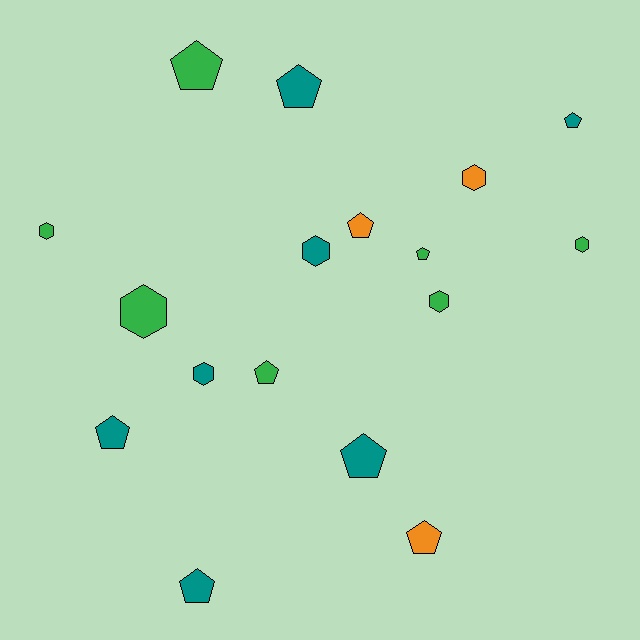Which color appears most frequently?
Teal, with 7 objects.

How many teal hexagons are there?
There are 2 teal hexagons.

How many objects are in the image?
There are 17 objects.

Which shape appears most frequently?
Pentagon, with 10 objects.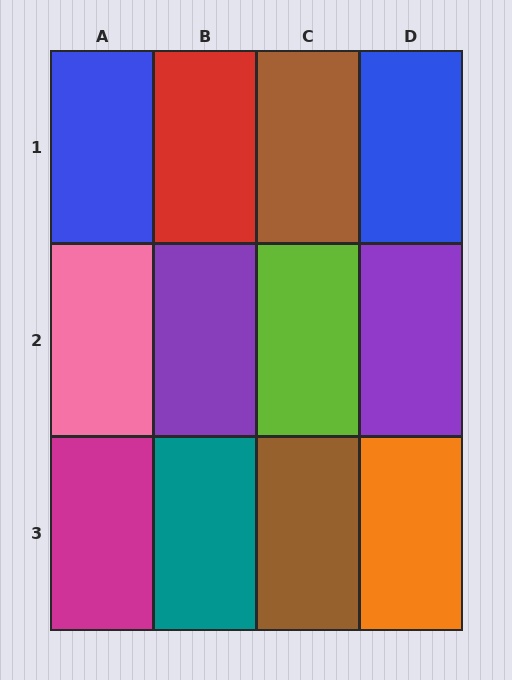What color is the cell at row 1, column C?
Brown.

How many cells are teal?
1 cell is teal.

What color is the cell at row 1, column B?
Red.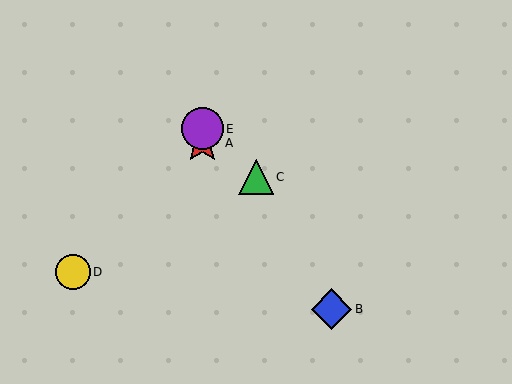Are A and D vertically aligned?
No, A is at x≈202 and D is at x≈73.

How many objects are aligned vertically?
2 objects (A, E) are aligned vertically.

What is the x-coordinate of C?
Object C is at x≈256.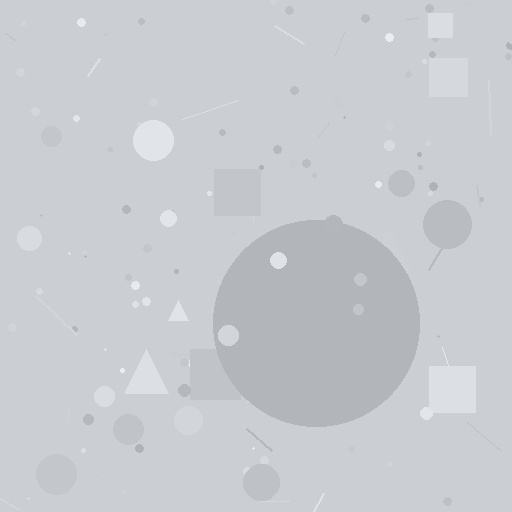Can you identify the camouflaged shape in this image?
The camouflaged shape is a circle.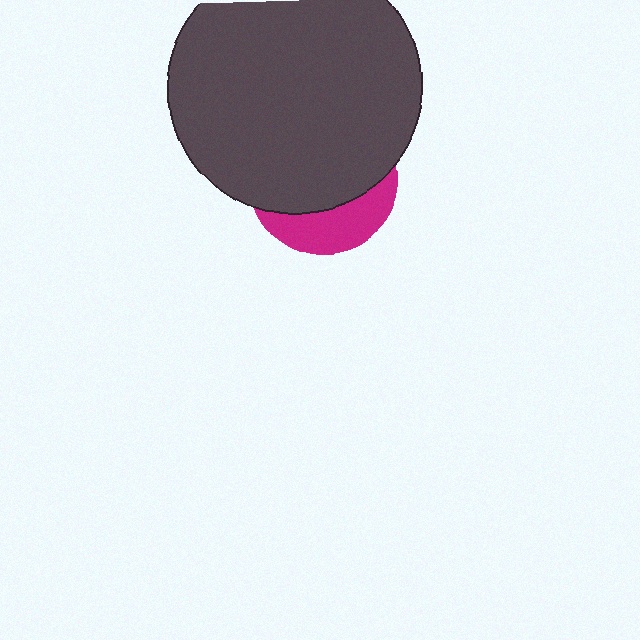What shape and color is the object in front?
The object in front is a dark gray circle.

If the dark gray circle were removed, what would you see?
You would see the complete magenta circle.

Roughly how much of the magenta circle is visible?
A small part of it is visible (roughly 31%).